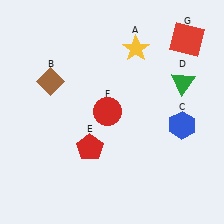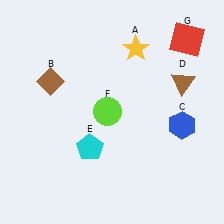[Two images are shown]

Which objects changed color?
D changed from green to brown. E changed from red to cyan. F changed from red to lime.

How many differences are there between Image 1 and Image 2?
There are 3 differences between the two images.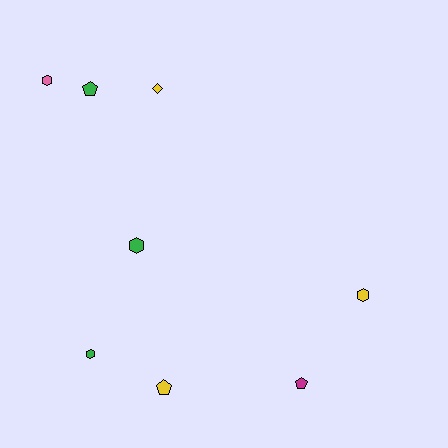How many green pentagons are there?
There is 1 green pentagon.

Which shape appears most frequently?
Hexagon, with 4 objects.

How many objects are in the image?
There are 8 objects.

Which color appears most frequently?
Yellow, with 3 objects.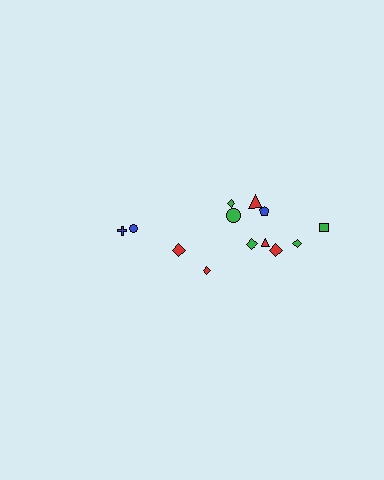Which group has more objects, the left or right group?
The right group.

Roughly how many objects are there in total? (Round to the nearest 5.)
Roughly 15 objects in total.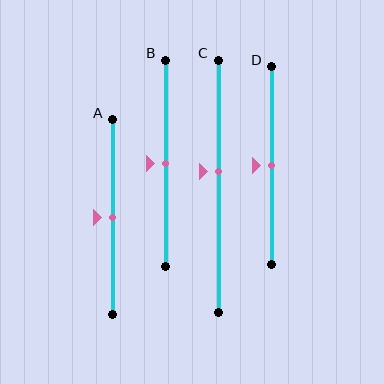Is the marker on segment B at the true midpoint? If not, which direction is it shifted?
Yes, the marker on segment B is at the true midpoint.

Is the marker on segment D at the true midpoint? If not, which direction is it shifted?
Yes, the marker on segment D is at the true midpoint.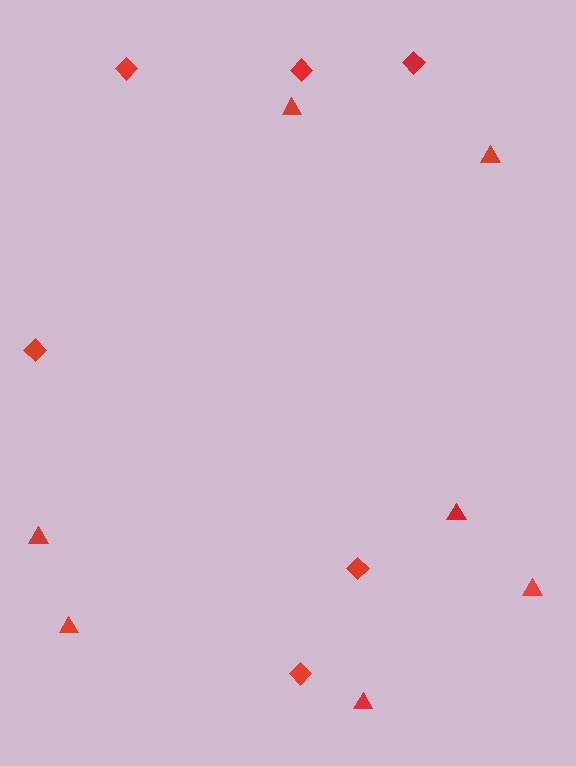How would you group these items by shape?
There are 2 groups: one group of triangles (7) and one group of diamonds (6).